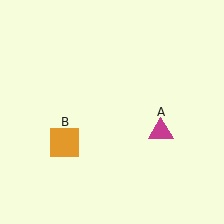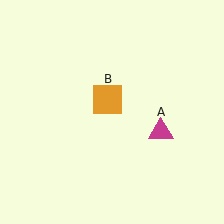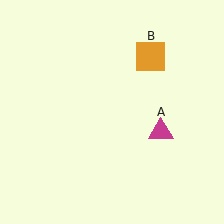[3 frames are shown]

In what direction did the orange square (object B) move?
The orange square (object B) moved up and to the right.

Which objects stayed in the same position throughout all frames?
Magenta triangle (object A) remained stationary.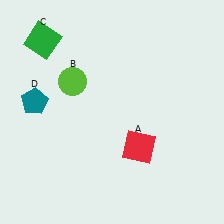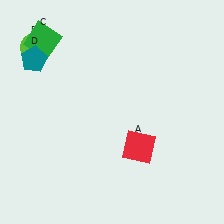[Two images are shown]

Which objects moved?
The objects that moved are: the lime circle (B), the teal pentagon (D).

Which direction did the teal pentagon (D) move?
The teal pentagon (D) moved up.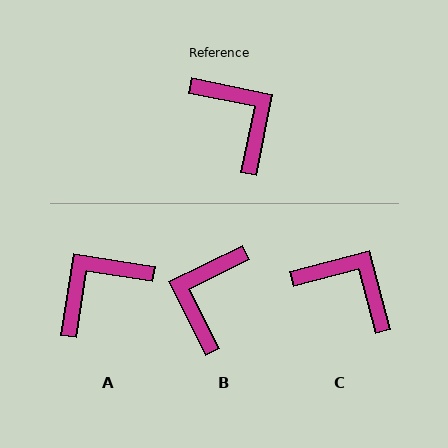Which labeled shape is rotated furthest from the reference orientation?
B, about 128 degrees away.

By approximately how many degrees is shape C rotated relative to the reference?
Approximately 26 degrees counter-clockwise.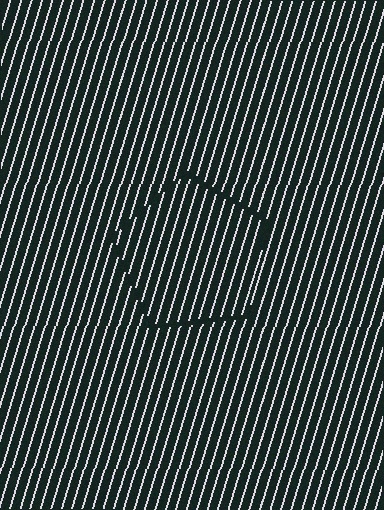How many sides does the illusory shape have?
5 sides — the line-ends trace a pentagon.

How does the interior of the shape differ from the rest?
The interior of the shape contains the same grating, shifted by half a period — the contour is defined by the phase discontinuity where line-ends from the inner and outer gratings abut.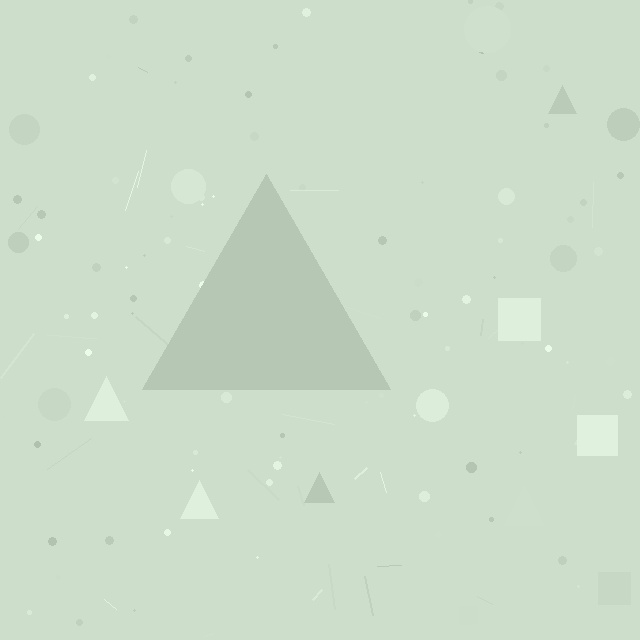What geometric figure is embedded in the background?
A triangle is embedded in the background.